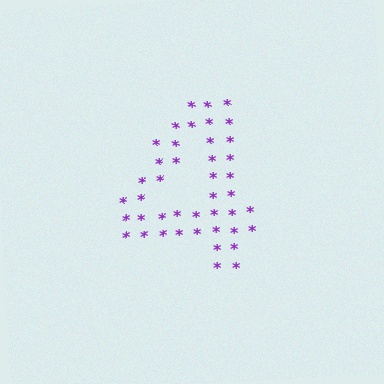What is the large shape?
The large shape is the digit 4.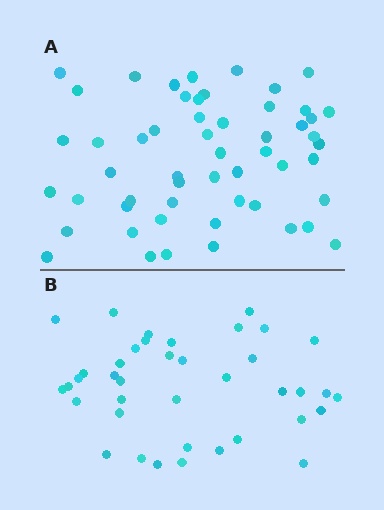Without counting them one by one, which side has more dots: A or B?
Region A (the top region) has more dots.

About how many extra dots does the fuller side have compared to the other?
Region A has approximately 15 more dots than region B.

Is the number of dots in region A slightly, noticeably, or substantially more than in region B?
Region A has noticeably more, but not dramatically so. The ratio is roughly 1.4 to 1.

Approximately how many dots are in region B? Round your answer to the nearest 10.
About 40 dots. (The exact count is 39, which rounds to 40.)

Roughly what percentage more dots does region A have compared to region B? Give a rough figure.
About 40% more.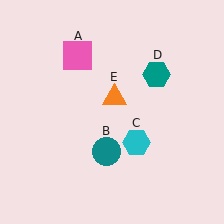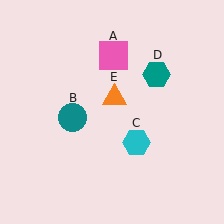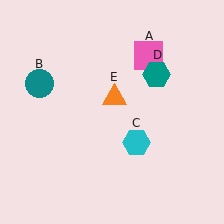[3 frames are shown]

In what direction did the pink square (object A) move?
The pink square (object A) moved right.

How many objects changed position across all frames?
2 objects changed position: pink square (object A), teal circle (object B).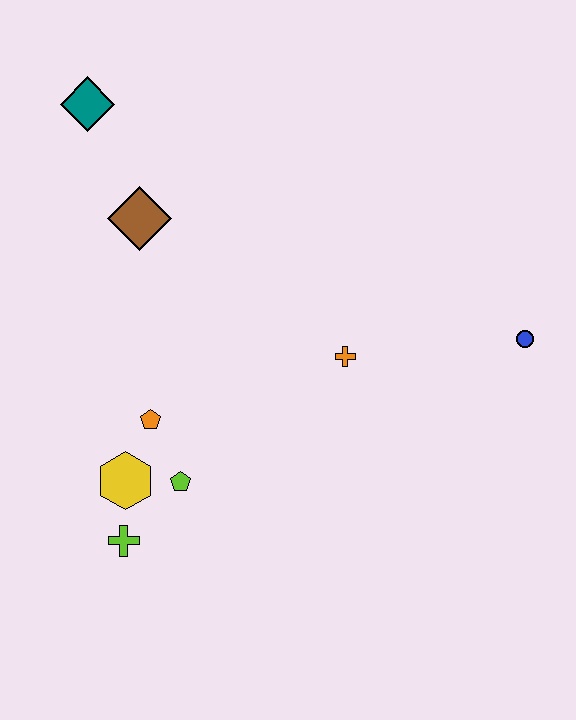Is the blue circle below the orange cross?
No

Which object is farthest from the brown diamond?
The blue circle is farthest from the brown diamond.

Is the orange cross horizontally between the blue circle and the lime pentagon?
Yes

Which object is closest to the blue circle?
The orange cross is closest to the blue circle.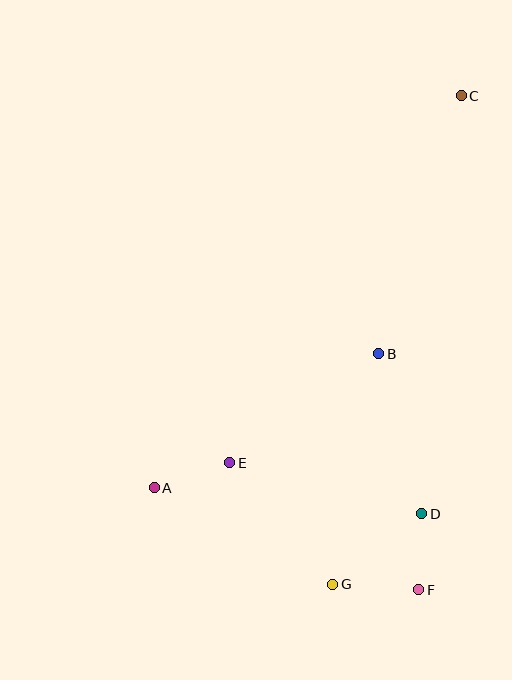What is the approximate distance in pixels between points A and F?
The distance between A and F is approximately 283 pixels.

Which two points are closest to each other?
Points D and F are closest to each other.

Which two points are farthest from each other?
Points C and G are farthest from each other.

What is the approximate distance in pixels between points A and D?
The distance between A and D is approximately 269 pixels.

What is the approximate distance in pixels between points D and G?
The distance between D and G is approximately 114 pixels.